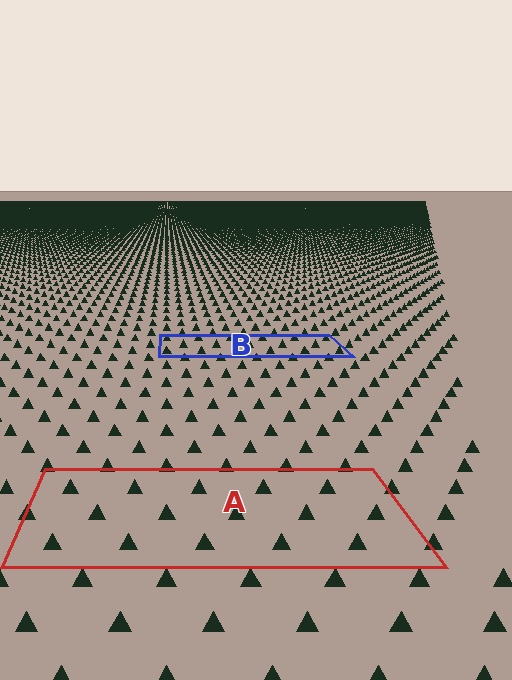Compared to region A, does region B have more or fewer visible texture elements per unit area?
Region B has more texture elements per unit area — they are packed more densely because it is farther away.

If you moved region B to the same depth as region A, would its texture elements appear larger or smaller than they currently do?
They would appear larger. At a closer depth, the same texture elements are projected at a bigger on-screen size.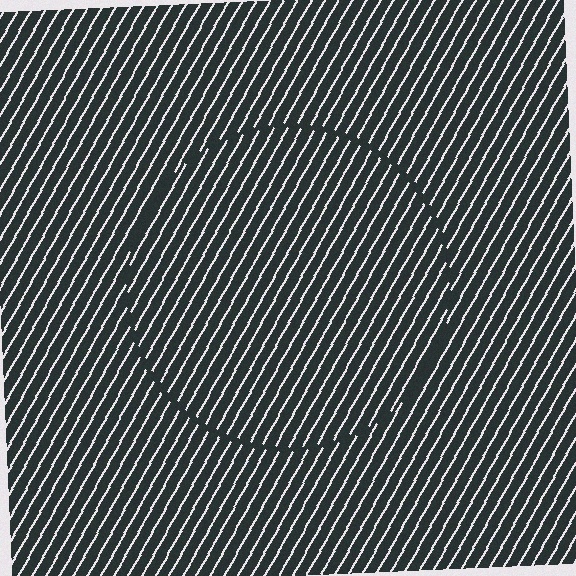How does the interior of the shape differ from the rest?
The interior of the shape contains the same grating, shifted by half a period — the contour is defined by the phase discontinuity where line-ends from the inner and outer gratings abut.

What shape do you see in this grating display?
An illusory circle. The interior of the shape contains the same grating, shifted by half a period — the contour is defined by the phase discontinuity where line-ends from the inner and outer gratings abut.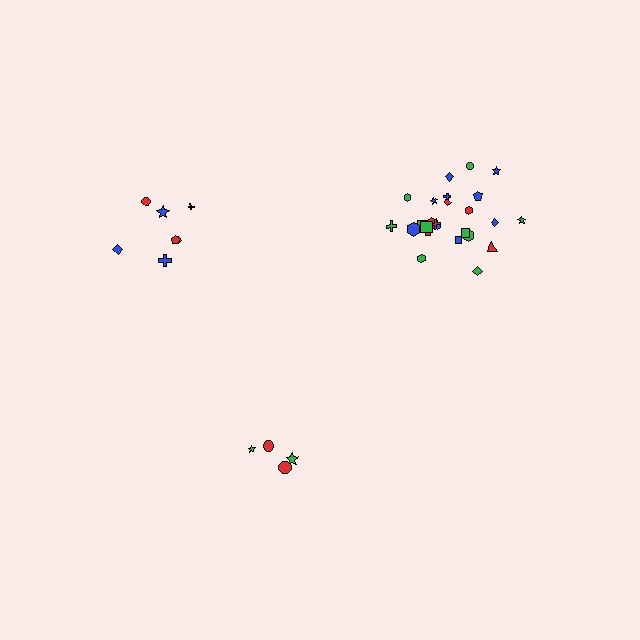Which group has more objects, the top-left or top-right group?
The top-right group.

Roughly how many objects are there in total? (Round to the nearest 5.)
Roughly 35 objects in total.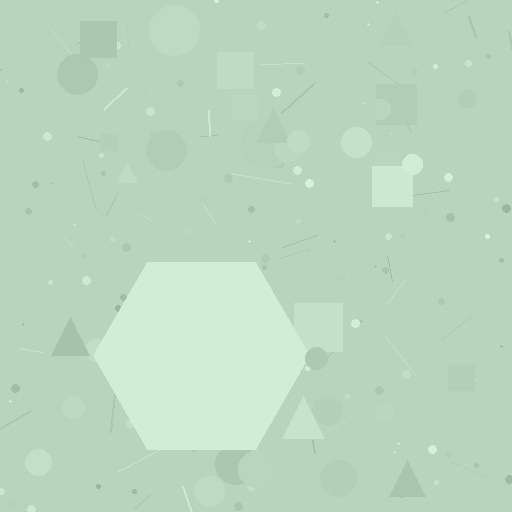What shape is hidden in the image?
A hexagon is hidden in the image.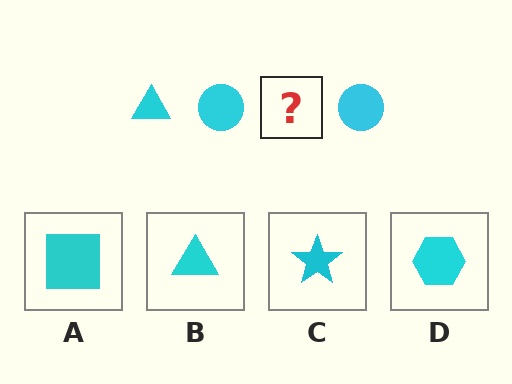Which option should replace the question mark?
Option B.